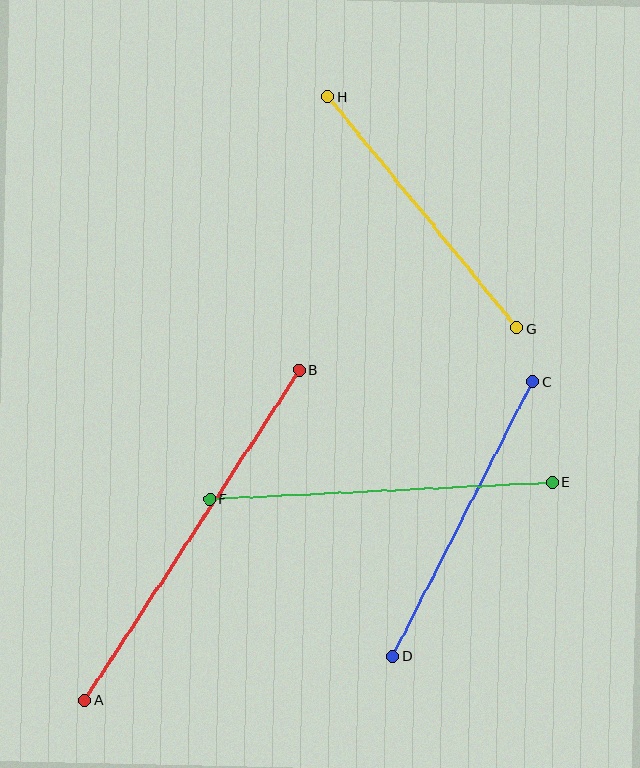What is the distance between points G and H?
The distance is approximately 298 pixels.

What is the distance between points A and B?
The distance is approximately 394 pixels.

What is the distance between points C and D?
The distance is approximately 308 pixels.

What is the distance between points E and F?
The distance is approximately 343 pixels.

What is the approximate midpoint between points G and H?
The midpoint is at approximately (422, 213) pixels.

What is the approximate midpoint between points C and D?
The midpoint is at approximately (463, 519) pixels.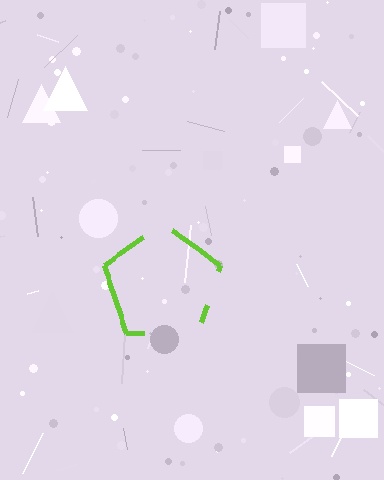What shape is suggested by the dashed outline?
The dashed outline suggests a pentagon.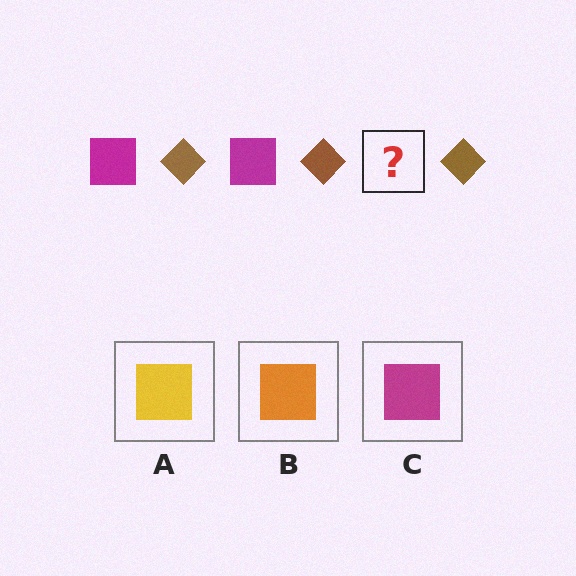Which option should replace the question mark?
Option C.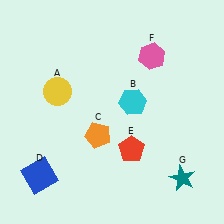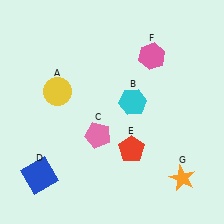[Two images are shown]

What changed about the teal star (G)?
In Image 1, G is teal. In Image 2, it changed to orange.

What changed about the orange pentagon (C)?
In Image 1, C is orange. In Image 2, it changed to pink.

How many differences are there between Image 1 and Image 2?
There are 2 differences between the two images.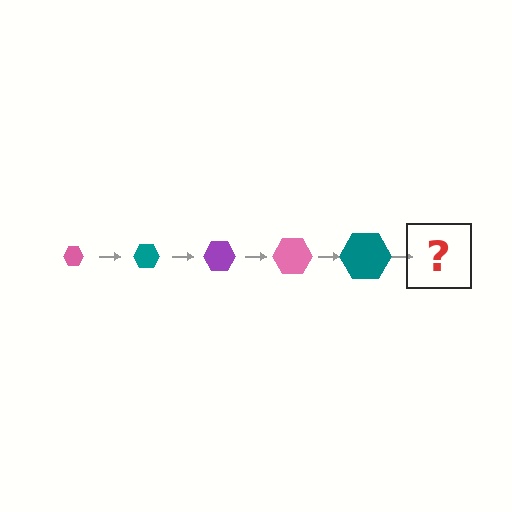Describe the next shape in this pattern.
It should be a purple hexagon, larger than the previous one.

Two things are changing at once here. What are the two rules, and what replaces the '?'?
The two rules are that the hexagon grows larger each step and the color cycles through pink, teal, and purple. The '?' should be a purple hexagon, larger than the previous one.